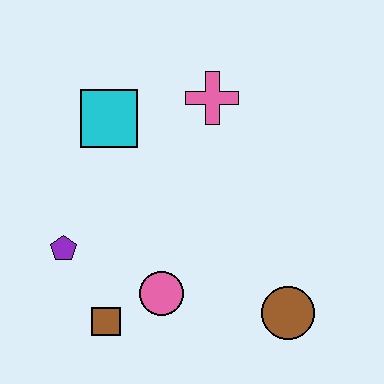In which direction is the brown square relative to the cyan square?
The brown square is below the cyan square.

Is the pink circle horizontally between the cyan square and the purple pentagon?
No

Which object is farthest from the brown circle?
The cyan square is farthest from the brown circle.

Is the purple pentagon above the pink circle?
Yes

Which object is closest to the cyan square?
The pink cross is closest to the cyan square.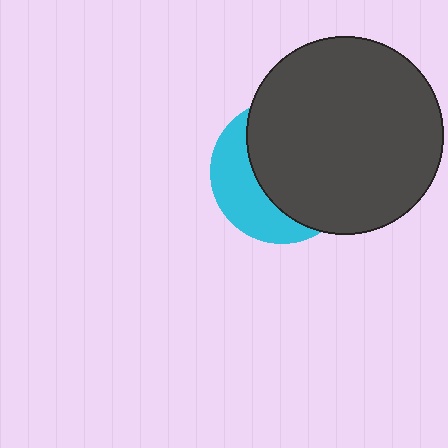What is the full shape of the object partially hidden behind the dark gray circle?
The partially hidden object is a cyan circle.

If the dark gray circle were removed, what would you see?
You would see the complete cyan circle.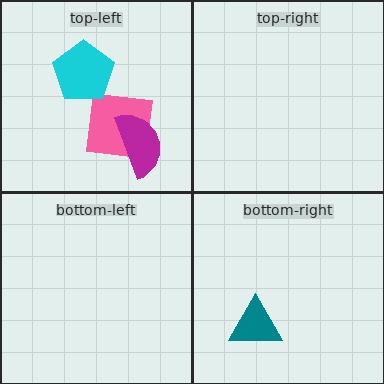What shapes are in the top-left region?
The pink square, the cyan pentagon, the magenta semicircle.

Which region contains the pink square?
The top-left region.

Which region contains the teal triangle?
The bottom-right region.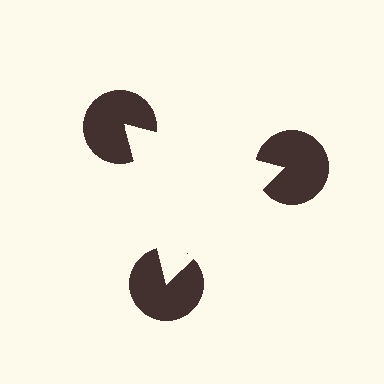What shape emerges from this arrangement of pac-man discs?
An illusory triangle — its edges are inferred from the aligned wedge cuts in the pac-man discs, not physically drawn.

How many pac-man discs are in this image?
There are 3 — one at each vertex of the illusory triangle.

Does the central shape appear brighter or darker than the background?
It typically appears slightly brighter than the background, even though no actual brightness change is drawn.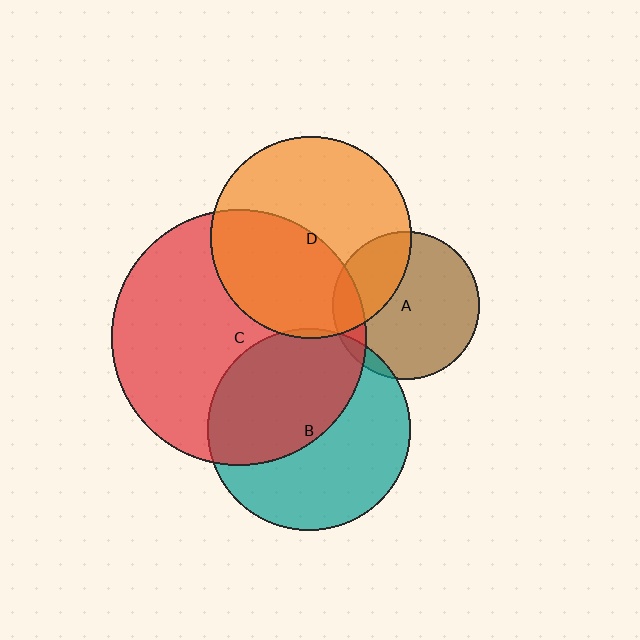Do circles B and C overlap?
Yes.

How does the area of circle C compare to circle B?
Approximately 1.6 times.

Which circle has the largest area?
Circle C (red).